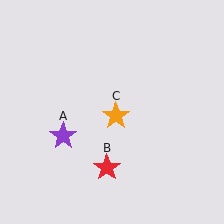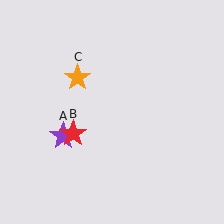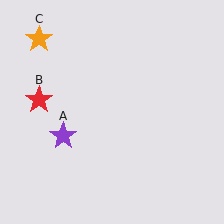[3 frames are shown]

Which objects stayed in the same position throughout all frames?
Purple star (object A) remained stationary.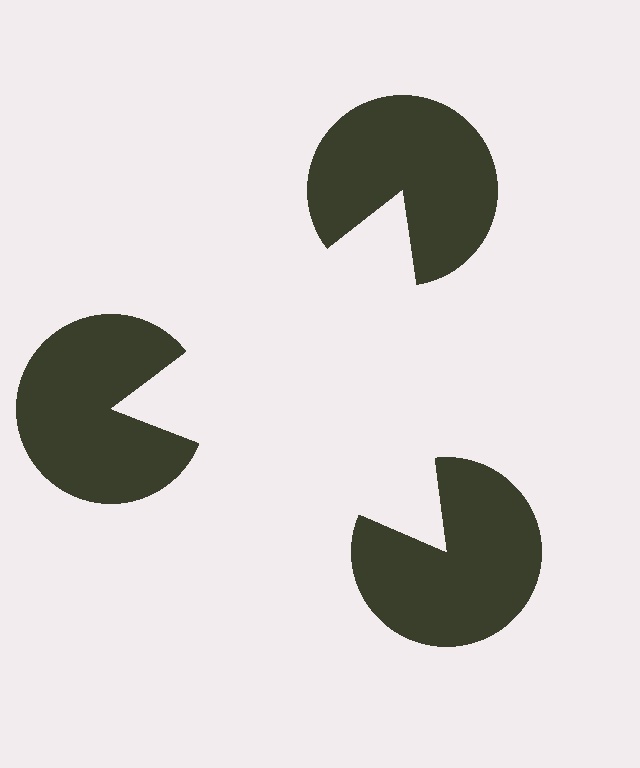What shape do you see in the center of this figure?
An illusory triangle — its edges are inferred from the aligned wedge cuts in the pac-man discs, not physically drawn.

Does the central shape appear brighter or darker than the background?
It typically appears slightly brighter than the background, even though no actual brightness change is drawn.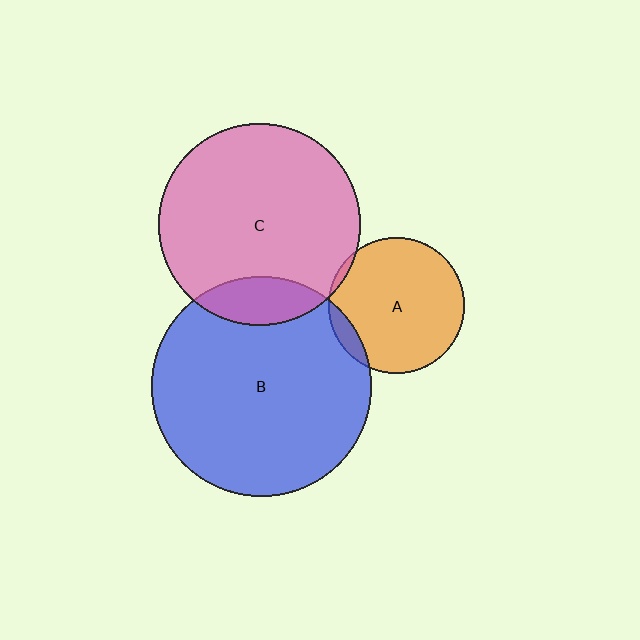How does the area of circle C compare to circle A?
Approximately 2.2 times.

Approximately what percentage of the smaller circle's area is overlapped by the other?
Approximately 15%.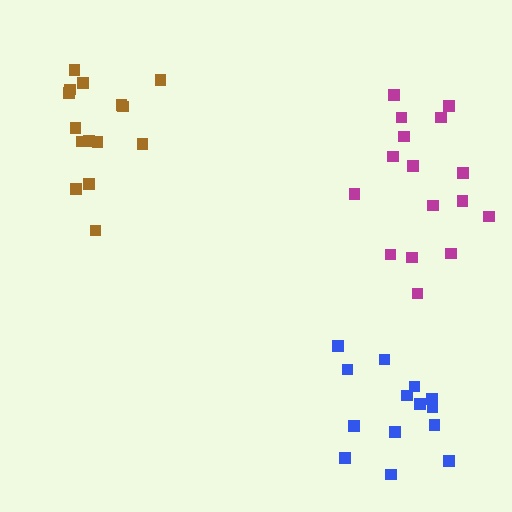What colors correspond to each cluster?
The clusters are colored: magenta, brown, blue.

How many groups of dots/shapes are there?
There are 3 groups.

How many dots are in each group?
Group 1: 16 dots, Group 2: 15 dots, Group 3: 14 dots (45 total).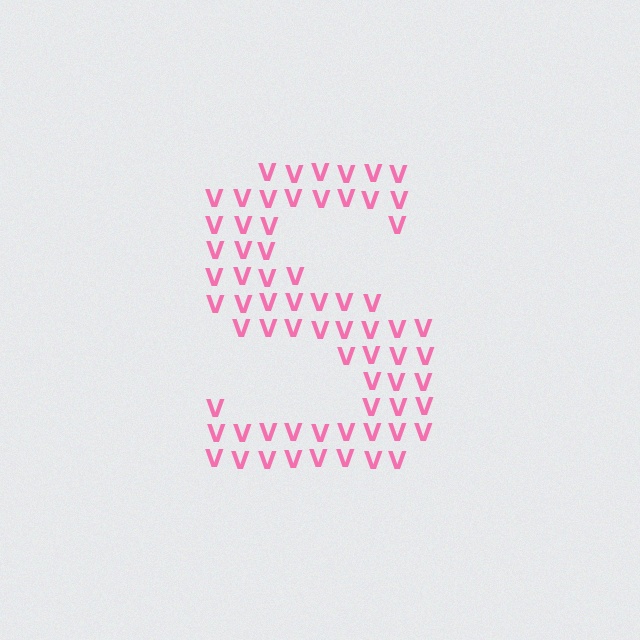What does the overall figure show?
The overall figure shows the letter S.